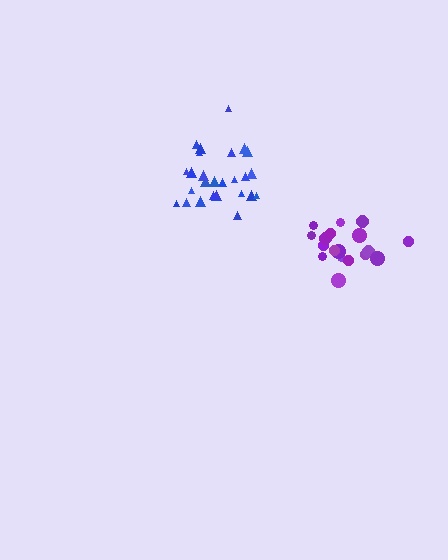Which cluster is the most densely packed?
Blue.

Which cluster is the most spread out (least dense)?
Purple.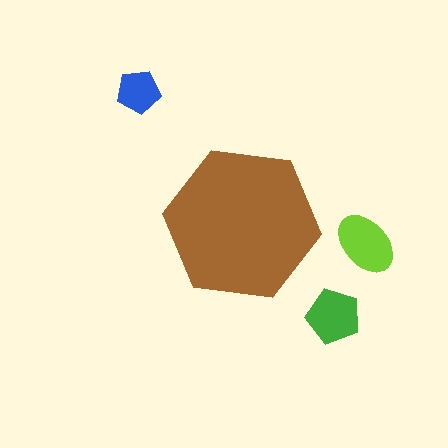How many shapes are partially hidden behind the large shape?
0 shapes are partially hidden.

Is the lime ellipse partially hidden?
No, the lime ellipse is fully visible.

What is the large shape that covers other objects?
A brown hexagon.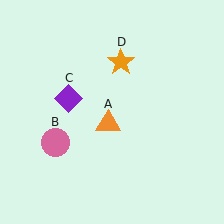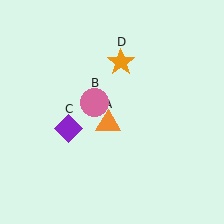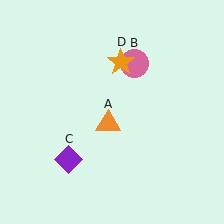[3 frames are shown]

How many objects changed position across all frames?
2 objects changed position: pink circle (object B), purple diamond (object C).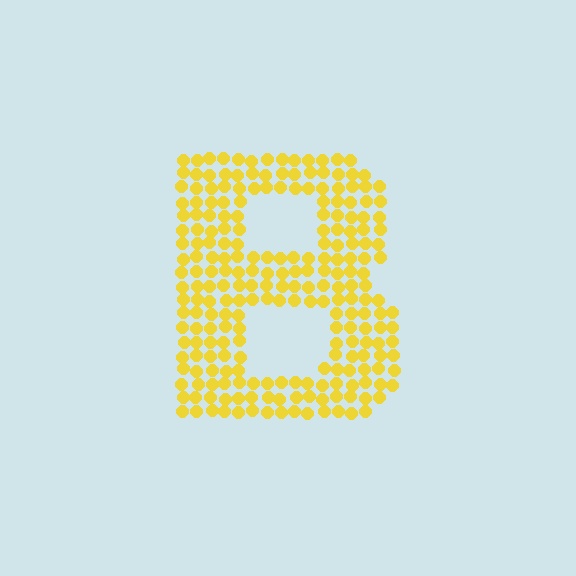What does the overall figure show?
The overall figure shows the letter B.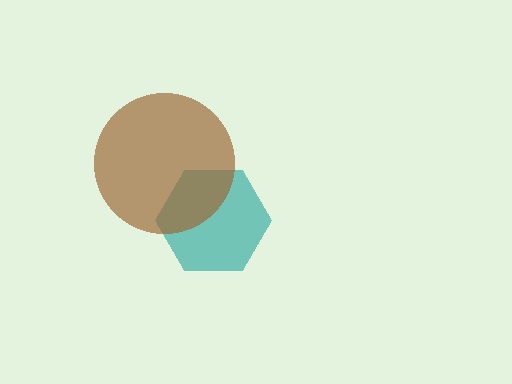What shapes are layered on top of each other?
The layered shapes are: a teal hexagon, a brown circle.